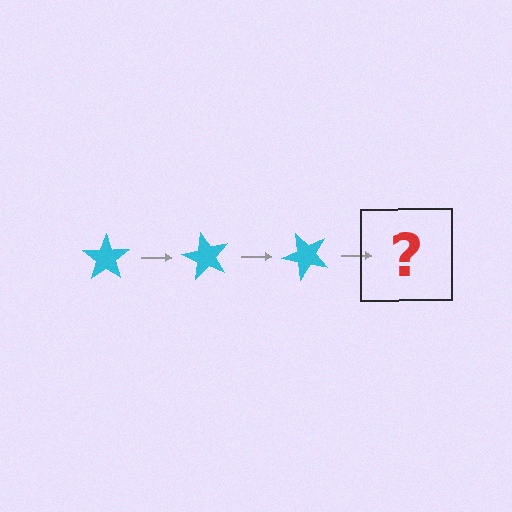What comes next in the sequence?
The next element should be a cyan star rotated 180 degrees.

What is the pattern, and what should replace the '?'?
The pattern is that the star rotates 60 degrees each step. The '?' should be a cyan star rotated 180 degrees.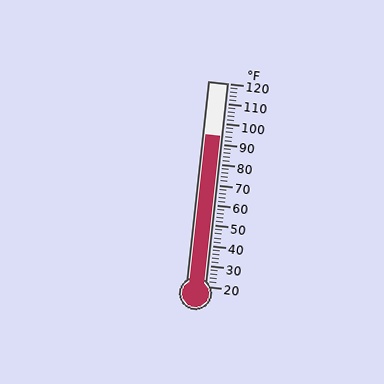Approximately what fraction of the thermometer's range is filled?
The thermometer is filled to approximately 75% of its range.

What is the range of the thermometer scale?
The thermometer scale ranges from 20°F to 120°F.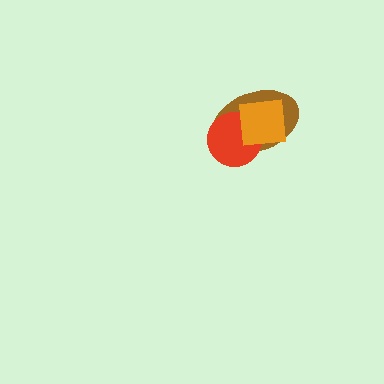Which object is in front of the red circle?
The orange square is in front of the red circle.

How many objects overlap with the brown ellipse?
2 objects overlap with the brown ellipse.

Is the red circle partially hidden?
Yes, it is partially covered by another shape.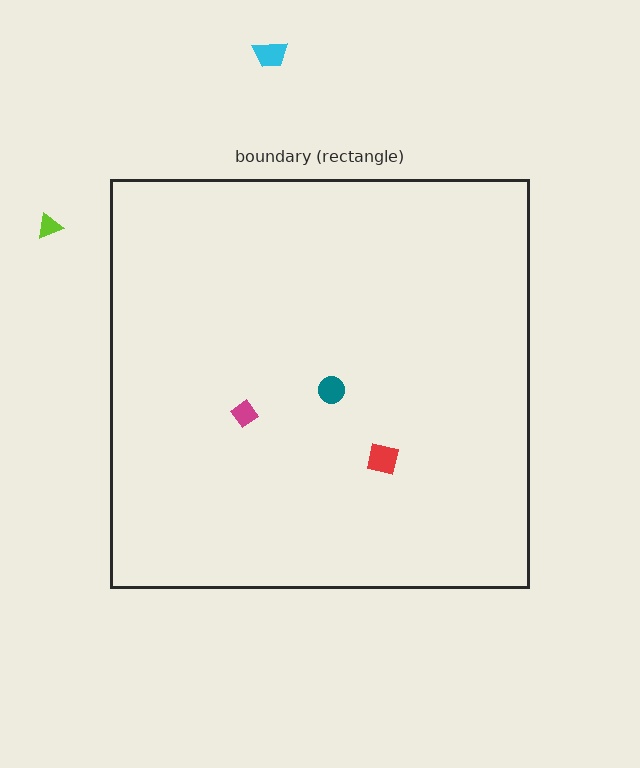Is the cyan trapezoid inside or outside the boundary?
Outside.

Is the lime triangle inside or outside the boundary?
Outside.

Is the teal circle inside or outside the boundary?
Inside.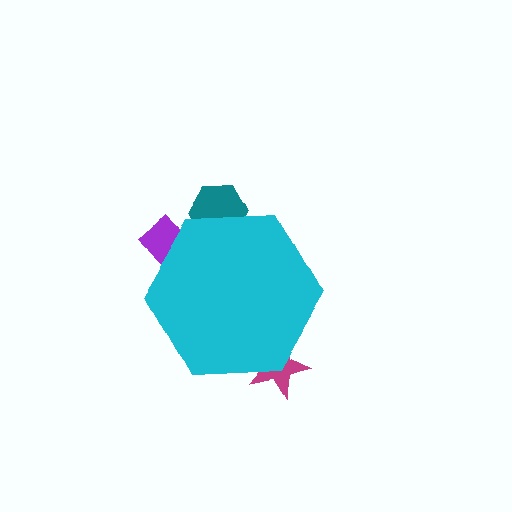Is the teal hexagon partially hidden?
Yes, the teal hexagon is partially hidden behind the cyan hexagon.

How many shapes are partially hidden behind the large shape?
3 shapes are partially hidden.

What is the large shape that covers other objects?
A cyan hexagon.